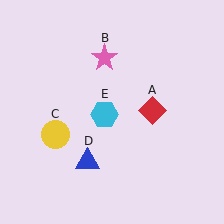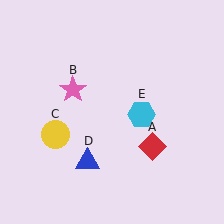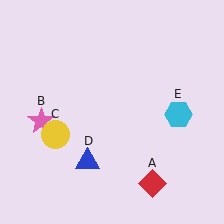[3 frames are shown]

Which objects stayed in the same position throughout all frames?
Yellow circle (object C) and blue triangle (object D) remained stationary.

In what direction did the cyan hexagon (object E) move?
The cyan hexagon (object E) moved right.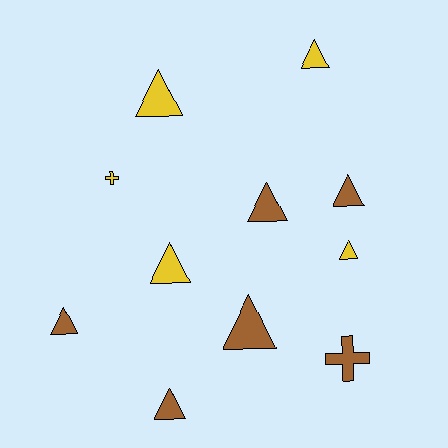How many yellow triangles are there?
There are 4 yellow triangles.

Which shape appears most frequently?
Triangle, with 9 objects.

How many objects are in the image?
There are 11 objects.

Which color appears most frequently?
Brown, with 6 objects.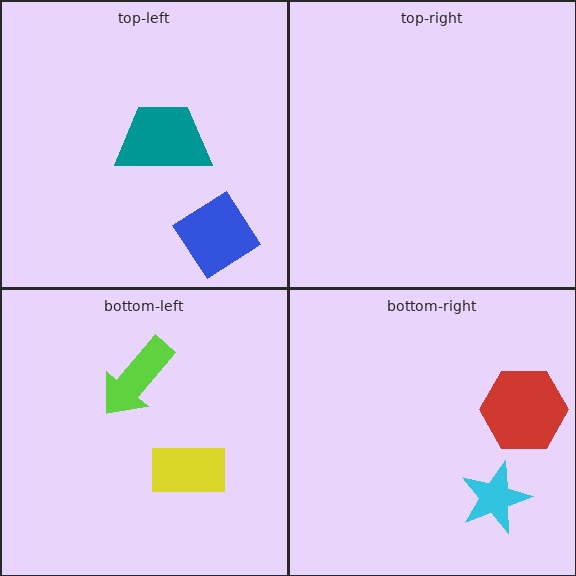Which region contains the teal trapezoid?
The top-left region.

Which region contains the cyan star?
The bottom-right region.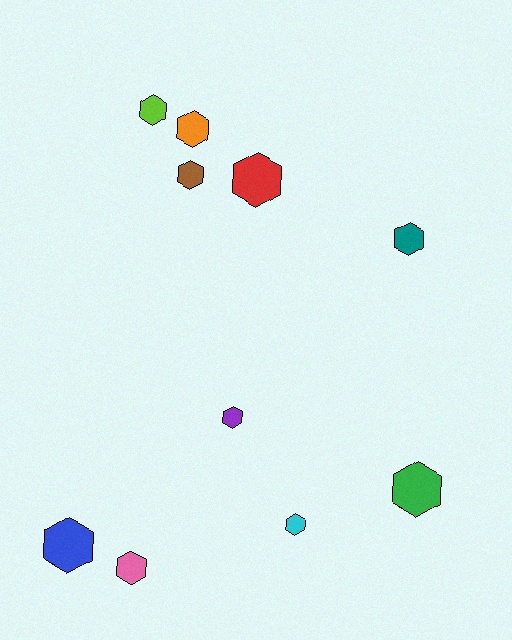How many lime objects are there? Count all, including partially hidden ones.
There is 1 lime object.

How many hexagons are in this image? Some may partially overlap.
There are 10 hexagons.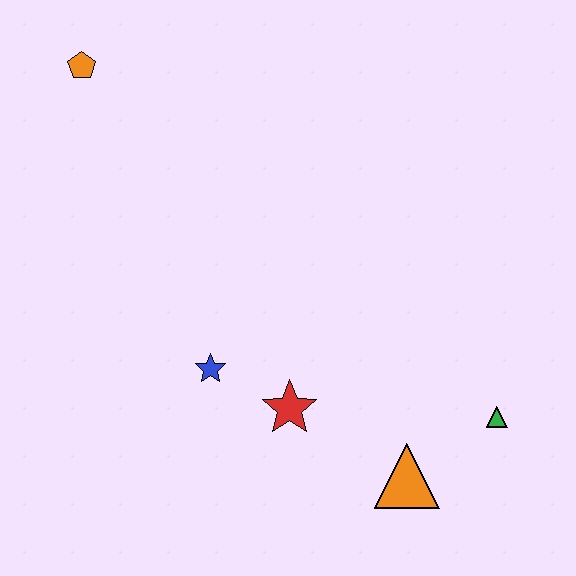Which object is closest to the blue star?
The red star is closest to the blue star.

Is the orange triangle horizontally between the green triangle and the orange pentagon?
Yes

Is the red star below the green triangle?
No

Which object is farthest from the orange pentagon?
The green triangle is farthest from the orange pentagon.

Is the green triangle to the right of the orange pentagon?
Yes